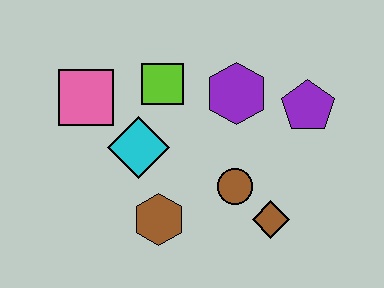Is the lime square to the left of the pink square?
No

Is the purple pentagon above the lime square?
No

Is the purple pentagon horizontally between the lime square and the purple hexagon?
No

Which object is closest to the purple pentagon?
The purple hexagon is closest to the purple pentagon.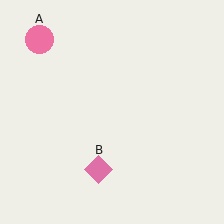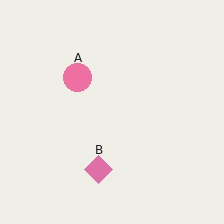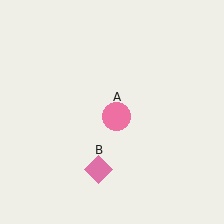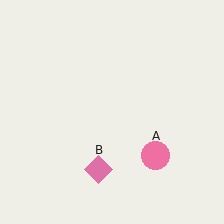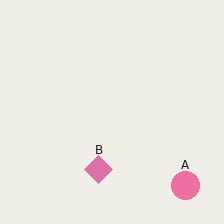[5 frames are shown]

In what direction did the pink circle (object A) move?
The pink circle (object A) moved down and to the right.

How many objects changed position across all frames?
1 object changed position: pink circle (object A).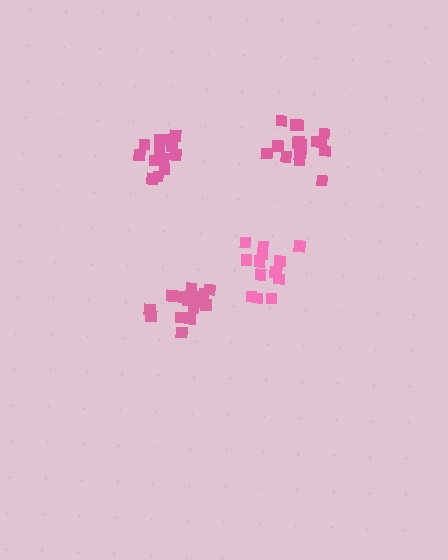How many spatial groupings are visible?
There are 4 spatial groupings.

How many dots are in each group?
Group 1: 14 dots, Group 2: 15 dots, Group 3: 14 dots, Group 4: 18 dots (61 total).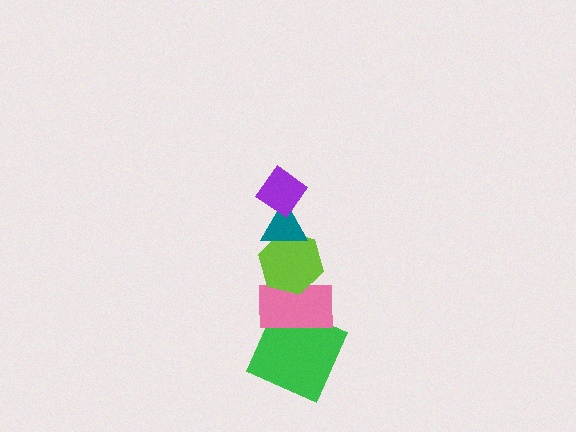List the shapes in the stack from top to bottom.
From top to bottom: the purple diamond, the teal triangle, the lime hexagon, the pink rectangle, the green square.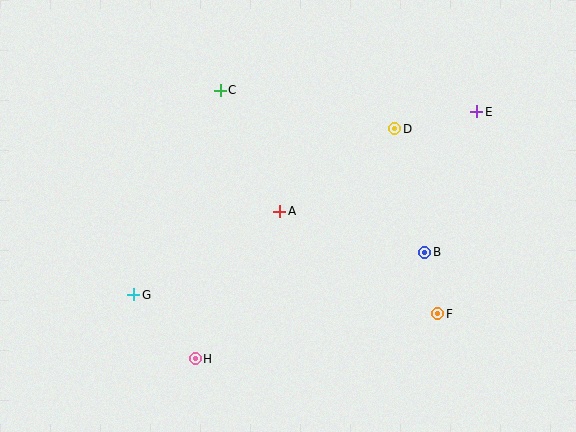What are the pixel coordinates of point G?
Point G is at (134, 295).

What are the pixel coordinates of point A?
Point A is at (280, 211).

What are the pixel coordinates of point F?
Point F is at (438, 314).